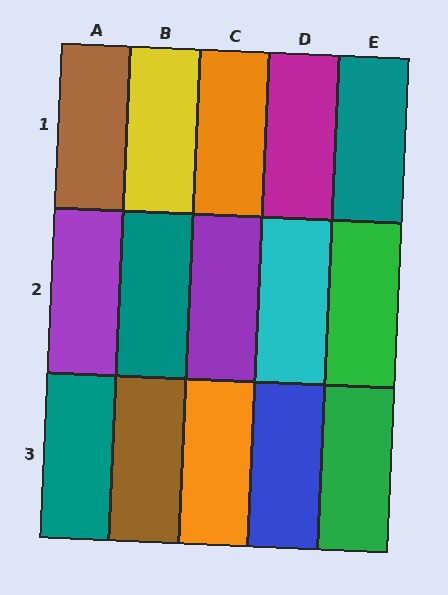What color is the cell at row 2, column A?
Purple.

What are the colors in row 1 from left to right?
Brown, yellow, orange, magenta, teal.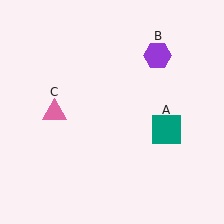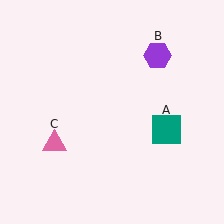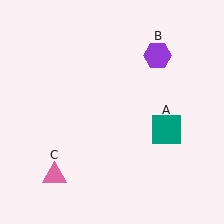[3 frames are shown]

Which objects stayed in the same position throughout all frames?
Teal square (object A) and purple hexagon (object B) remained stationary.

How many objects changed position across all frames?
1 object changed position: pink triangle (object C).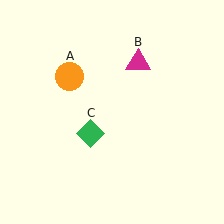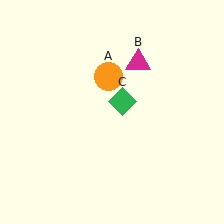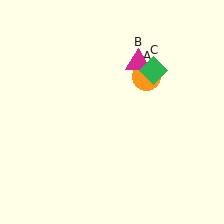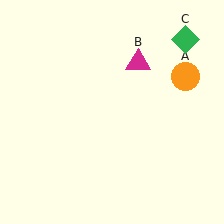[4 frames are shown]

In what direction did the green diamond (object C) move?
The green diamond (object C) moved up and to the right.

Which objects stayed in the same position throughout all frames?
Magenta triangle (object B) remained stationary.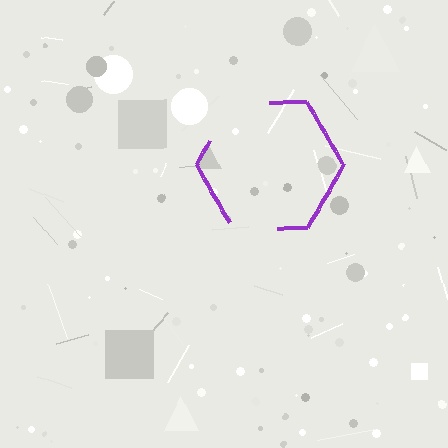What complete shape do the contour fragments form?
The contour fragments form a hexagon.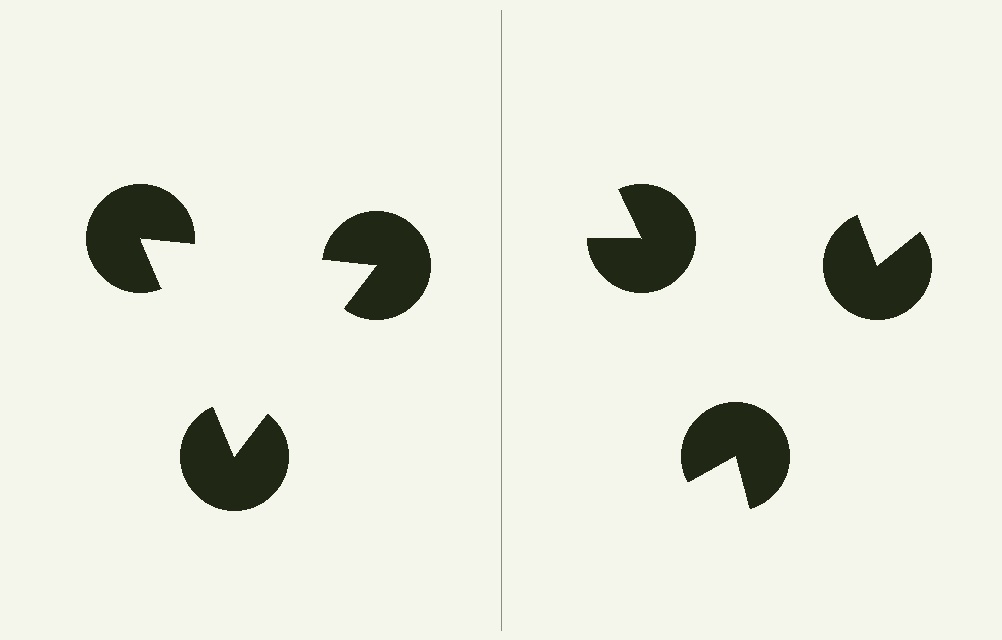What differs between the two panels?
The pac-man discs are positioned identically on both sides; only the wedge orientations differ. On the left they align to a triangle; on the right they are misaligned.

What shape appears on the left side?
An illusory triangle.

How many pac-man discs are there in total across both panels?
6 — 3 on each side.